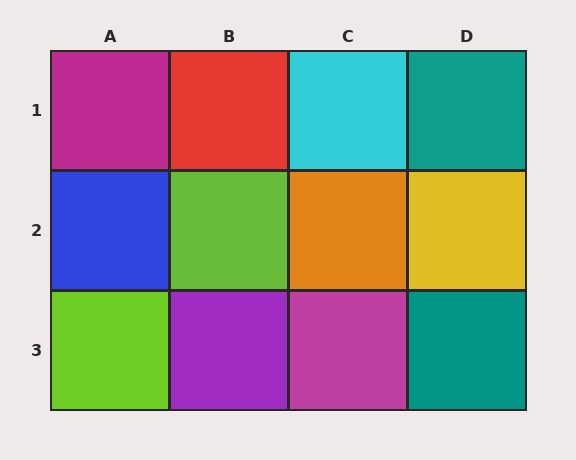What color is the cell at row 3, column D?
Teal.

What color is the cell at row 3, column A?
Lime.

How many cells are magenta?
2 cells are magenta.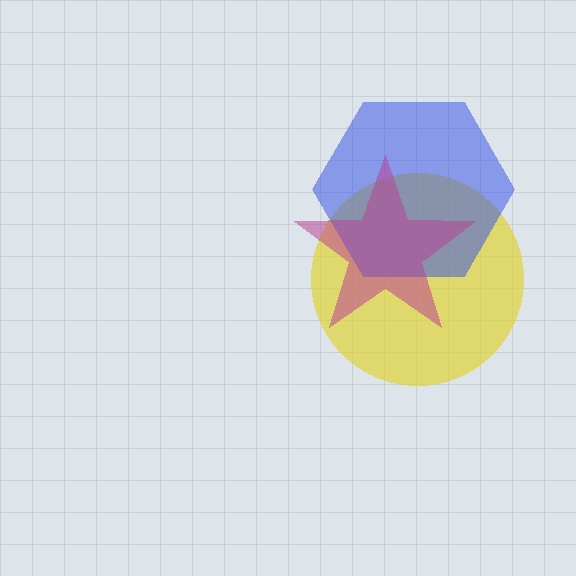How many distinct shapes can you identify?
There are 3 distinct shapes: a yellow circle, a blue hexagon, a magenta star.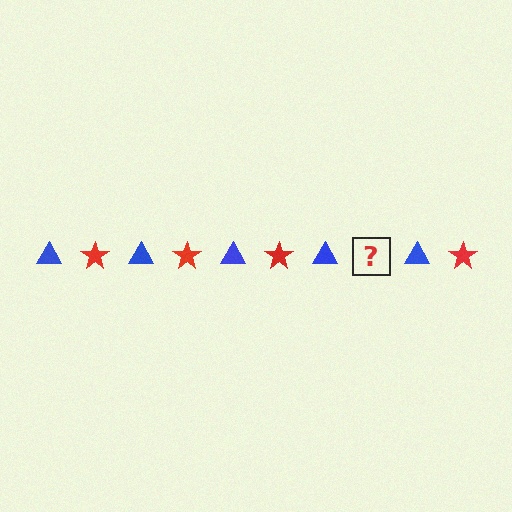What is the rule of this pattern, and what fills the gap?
The rule is that the pattern alternates between blue triangle and red star. The gap should be filled with a red star.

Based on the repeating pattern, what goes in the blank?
The blank should be a red star.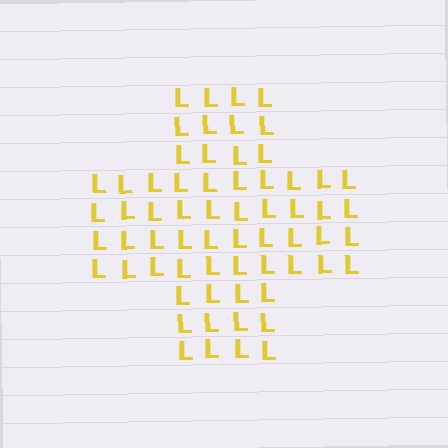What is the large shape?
The large shape is a cross.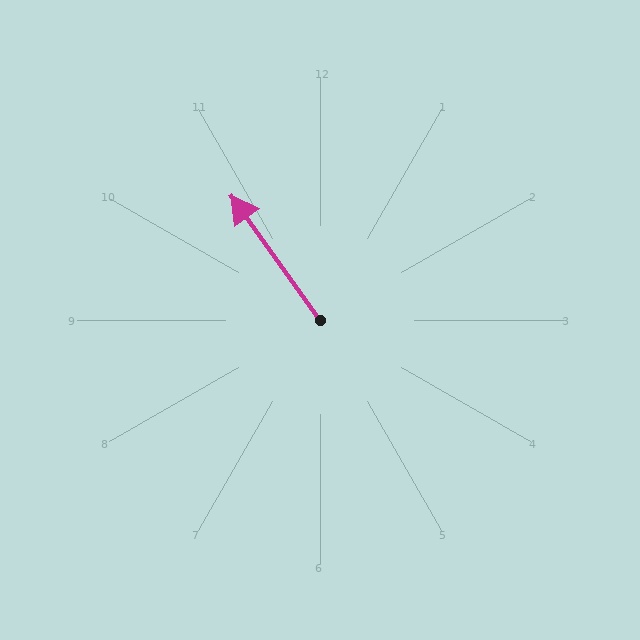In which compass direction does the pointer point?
Northwest.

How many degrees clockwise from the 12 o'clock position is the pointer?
Approximately 325 degrees.